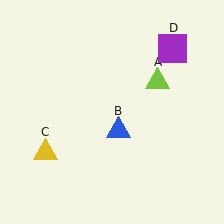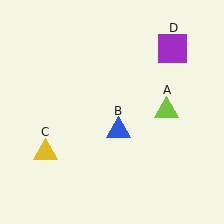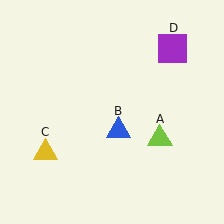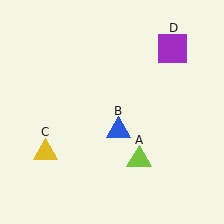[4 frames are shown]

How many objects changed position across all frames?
1 object changed position: lime triangle (object A).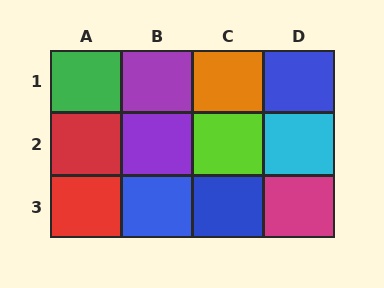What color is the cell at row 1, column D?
Blue.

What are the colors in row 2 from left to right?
Red, purple, lime, cyan.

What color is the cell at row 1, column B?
Purple.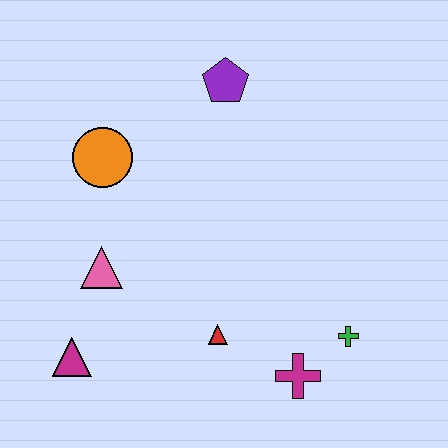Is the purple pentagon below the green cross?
No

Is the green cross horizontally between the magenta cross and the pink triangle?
No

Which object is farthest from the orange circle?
The green cross is farthest from the orange circle.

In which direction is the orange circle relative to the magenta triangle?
The orange circle is above the magenta triangle.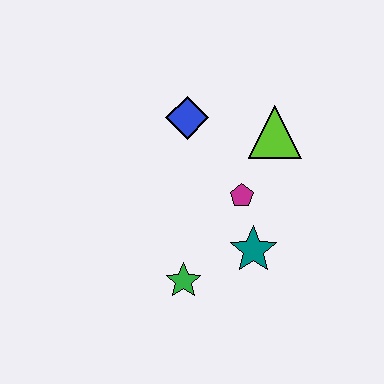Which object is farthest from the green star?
The lime triangle is farthest from the green star.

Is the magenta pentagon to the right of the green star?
Yes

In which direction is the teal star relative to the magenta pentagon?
The teal star is below the magenta pentagon.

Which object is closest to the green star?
The teal star is closest to the green star.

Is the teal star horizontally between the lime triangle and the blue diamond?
Yes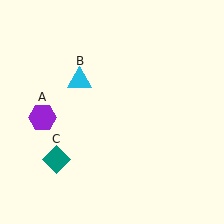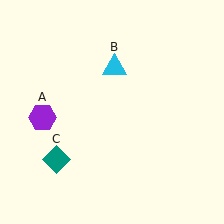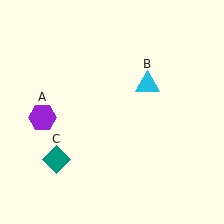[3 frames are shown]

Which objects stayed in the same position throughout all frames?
Purple hexagon (object A) and teal diamond (object C) remained stationary.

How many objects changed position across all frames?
1 object changed position: cyan triangle (object B).